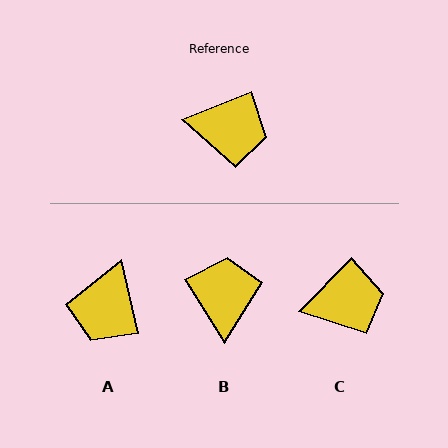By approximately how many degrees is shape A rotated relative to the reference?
Approximately 99 degrees clockwise.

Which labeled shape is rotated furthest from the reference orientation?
B, about 100 degrees away.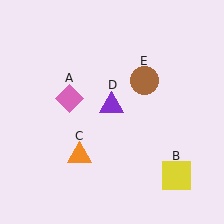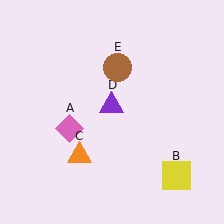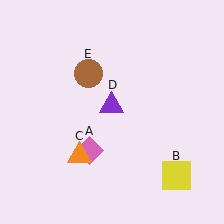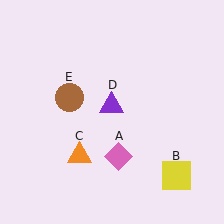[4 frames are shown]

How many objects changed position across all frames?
2 objects changed position: pink diamond (object A), brown circle (object E).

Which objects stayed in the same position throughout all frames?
Yellow square (object B) and orange triangle (object C) and purple triangle (object D) remained stationary.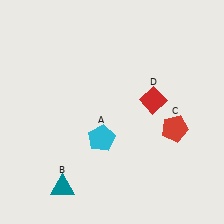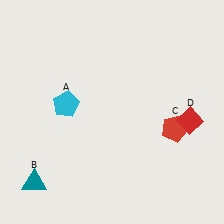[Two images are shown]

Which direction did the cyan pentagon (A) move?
The cyan pentagon (A) moved left.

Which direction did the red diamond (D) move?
The red diamond (D) moved right.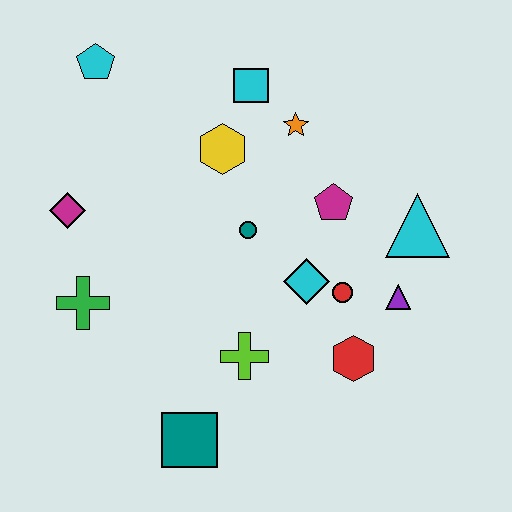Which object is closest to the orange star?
The cyan square is closest to the orange star.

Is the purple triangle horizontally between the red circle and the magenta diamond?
No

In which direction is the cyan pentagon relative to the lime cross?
The cyan pentagon is above the lime cross.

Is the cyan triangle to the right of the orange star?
Yes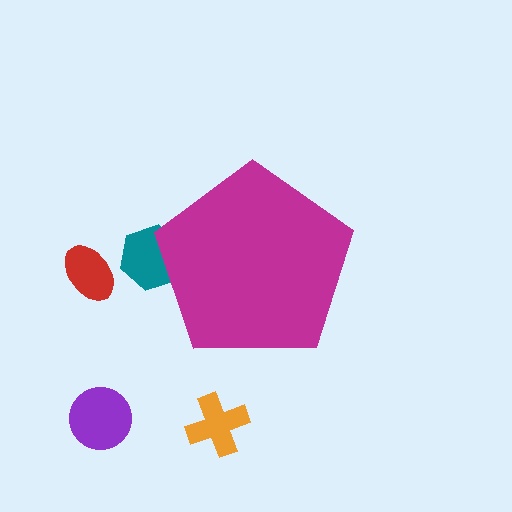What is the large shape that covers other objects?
A magenta pentagon.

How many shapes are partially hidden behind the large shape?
1 shape is partially hidden.